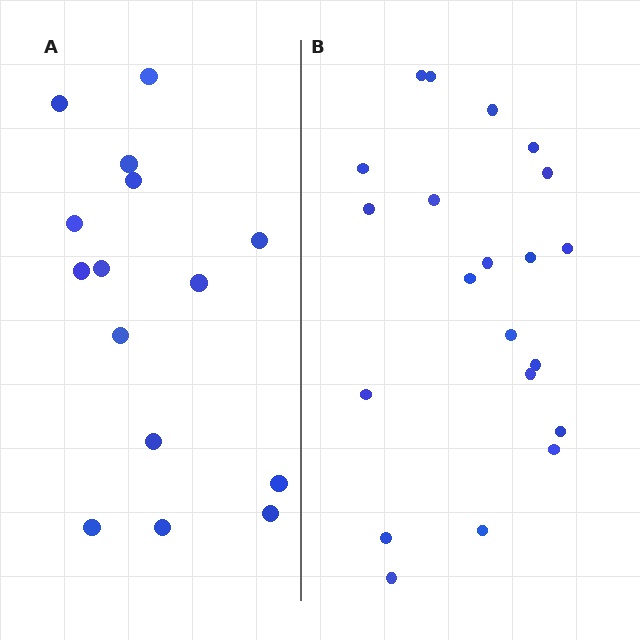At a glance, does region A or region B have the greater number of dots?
Region B (the right region) has more dots.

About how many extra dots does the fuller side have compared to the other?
Region B has about 6 more dots than region A.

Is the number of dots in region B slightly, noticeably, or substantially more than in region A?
Region B has noticeably more, but not dramatically so. The ratio is roughly 1.4 to 1.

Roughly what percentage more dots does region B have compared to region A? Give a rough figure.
About 40% more.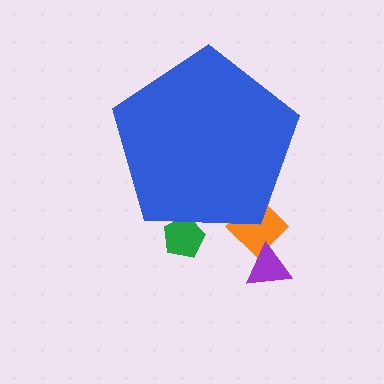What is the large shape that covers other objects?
A blue pentagon.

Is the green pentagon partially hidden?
Yes, the green pentagon is partially hidden behind the blue pentagon.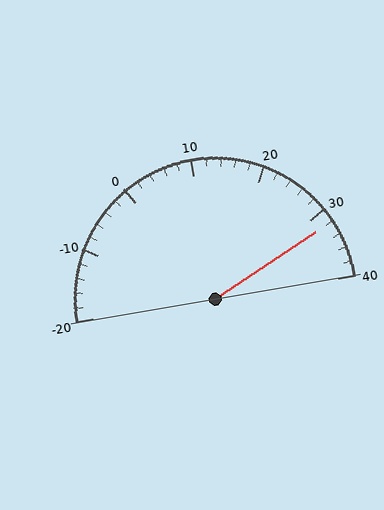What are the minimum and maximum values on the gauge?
The gauge ranges from -20 to 40.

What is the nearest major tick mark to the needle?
The nearest major tick mark is 30.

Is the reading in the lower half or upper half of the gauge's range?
The reading is in the upper half of the range (-20 to 40).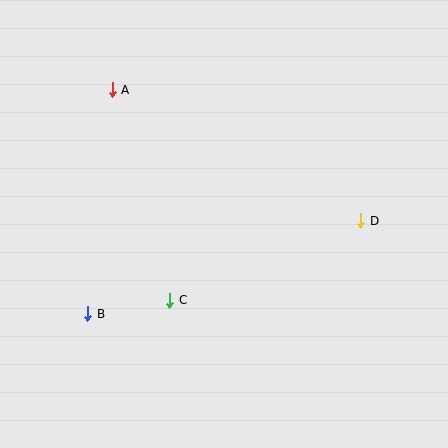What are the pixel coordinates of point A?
Point A is at (112, 90).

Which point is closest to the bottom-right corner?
Point D is closest to the bottom-right corner.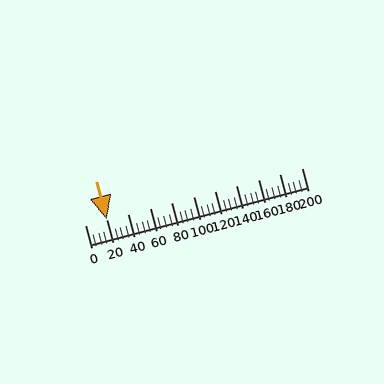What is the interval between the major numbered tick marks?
The major tick marks are spaced 20 units apart.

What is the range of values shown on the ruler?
The ruler shows values from 0 to 200.